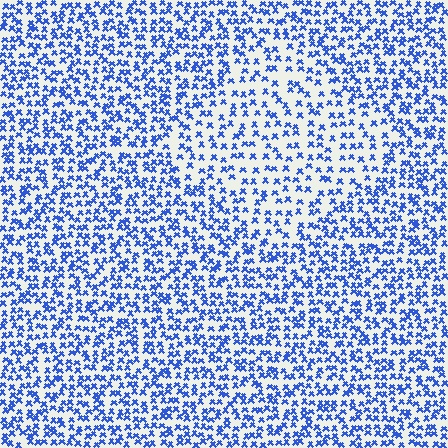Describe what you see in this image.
The image contains small blue elements arranged at two different densities. A diamond-shaped region is visible where the elements are less densely packed than the surrounding area.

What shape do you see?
I see a diamond.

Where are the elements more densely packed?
The elements are more densely packed outside the diamond boundary.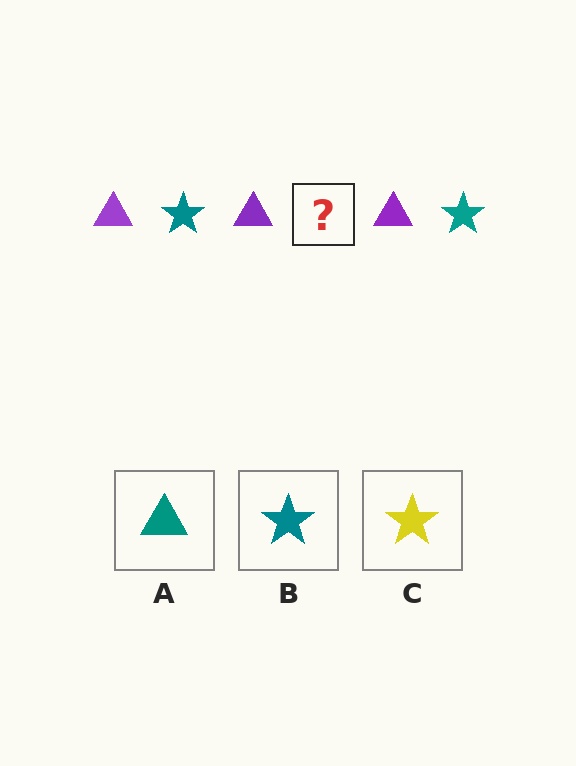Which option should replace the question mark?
Option B.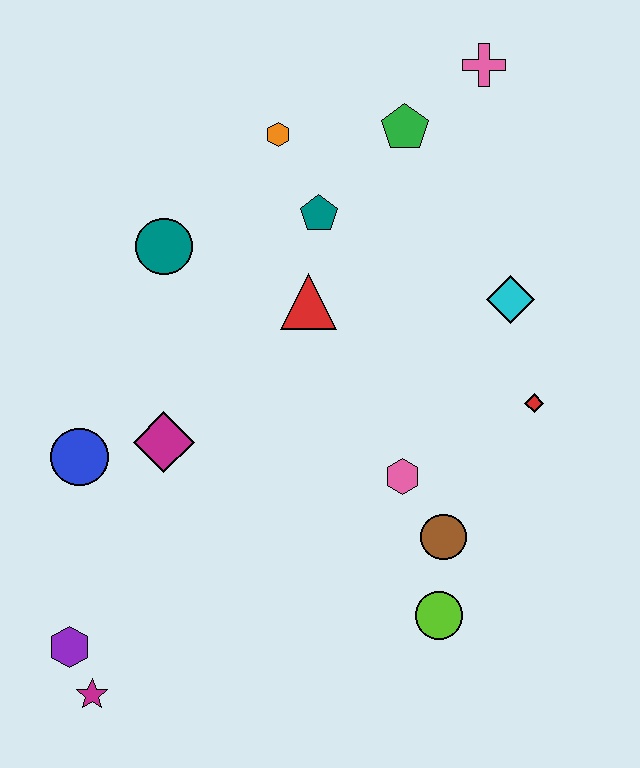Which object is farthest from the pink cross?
The magenta star is farthest from the pink cross.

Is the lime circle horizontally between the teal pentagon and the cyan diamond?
Yes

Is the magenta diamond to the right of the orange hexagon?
No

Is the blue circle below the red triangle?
Yes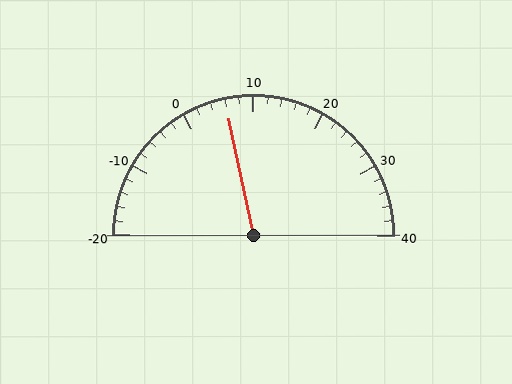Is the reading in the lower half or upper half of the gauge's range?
The reading is in the lower half of the range (-20 to 40).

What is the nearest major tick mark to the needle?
The nearest major tick mark is 10.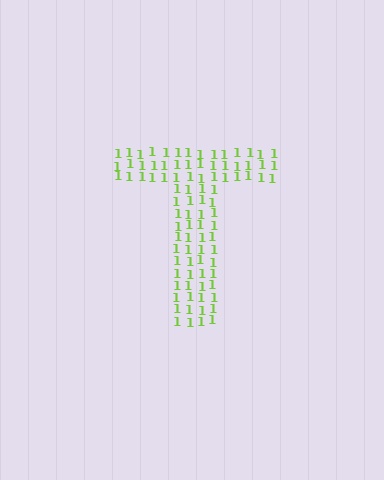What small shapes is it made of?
It is made of small digit 1's.